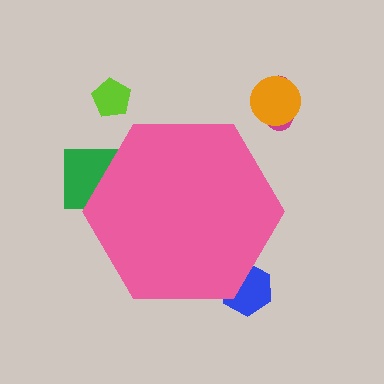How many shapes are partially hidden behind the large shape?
2 shapes are partially hidden.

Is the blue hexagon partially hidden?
Yes, the blue hexagon is partially hidden behind the pink hexagon.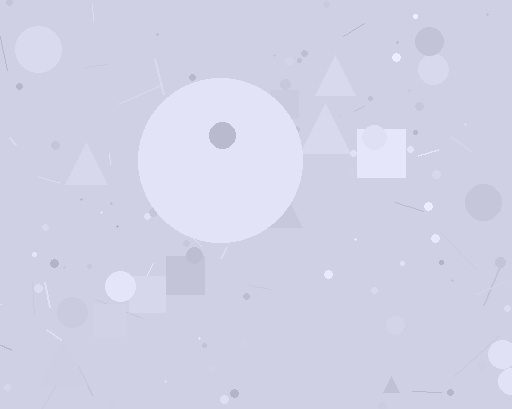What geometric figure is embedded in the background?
A circle is embedded in the background.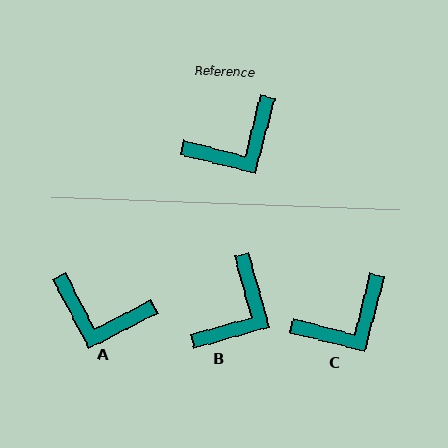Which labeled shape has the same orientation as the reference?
C.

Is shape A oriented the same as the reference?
No, it is off by about 48 degrees.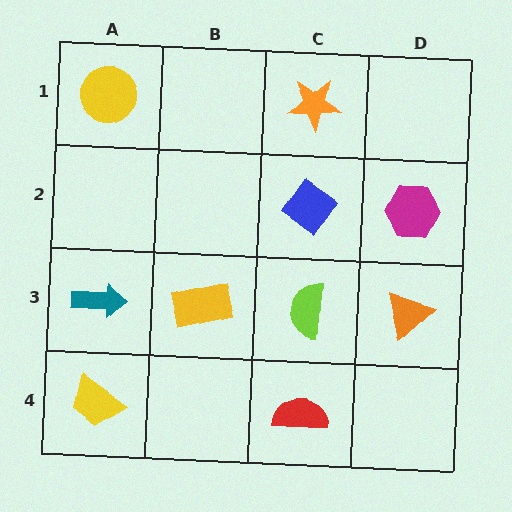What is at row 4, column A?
A yellow trapezoid.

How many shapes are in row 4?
2 shapes.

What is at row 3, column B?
A yellow rectangle.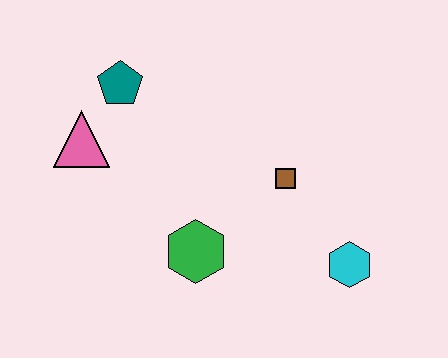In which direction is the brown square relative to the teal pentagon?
The brown square is to the right of the teal pentagon.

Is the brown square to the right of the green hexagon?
Yes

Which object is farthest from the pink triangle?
The cyan hexagon is farthest from the pink triangle.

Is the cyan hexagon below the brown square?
Yes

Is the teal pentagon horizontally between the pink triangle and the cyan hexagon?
Yes